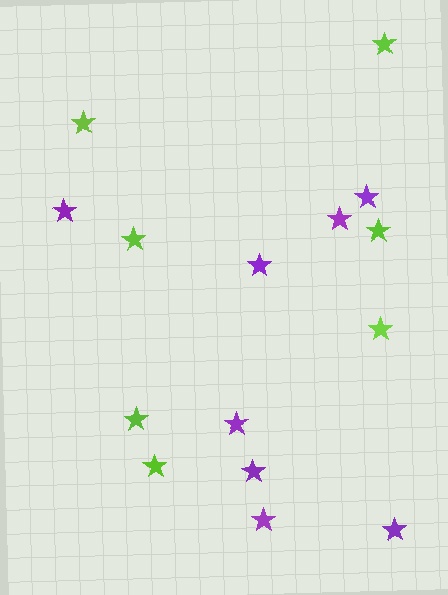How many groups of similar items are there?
There are 2 groups: one group of purple stars (8) and one group of lime stars (7).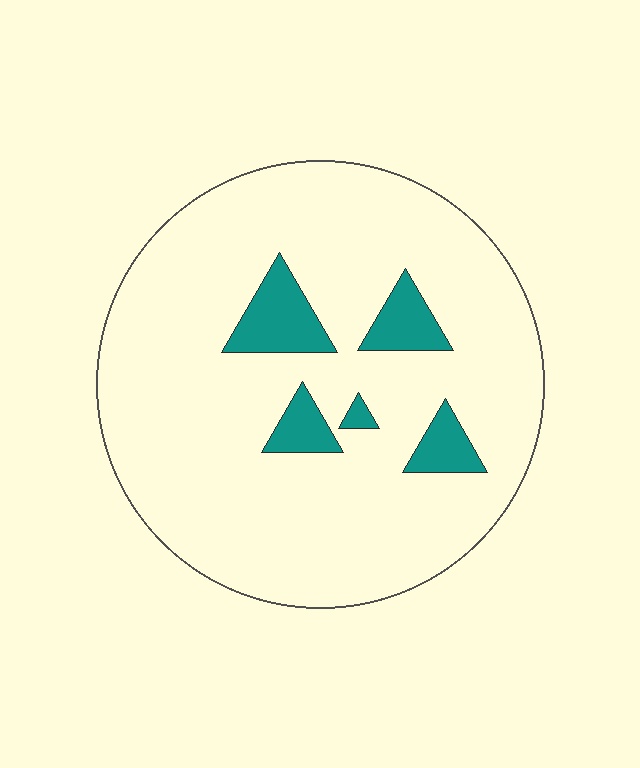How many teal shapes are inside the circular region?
5.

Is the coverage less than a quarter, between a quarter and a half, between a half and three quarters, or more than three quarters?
Less than a quarter.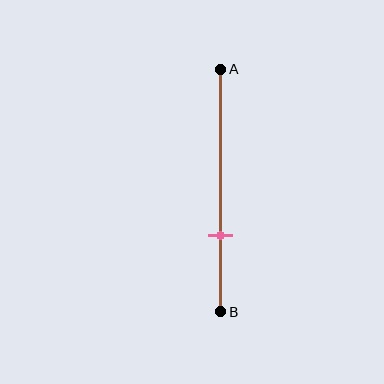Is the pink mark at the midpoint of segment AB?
No, the mark is at about 70% from A, not at the 50% midpoint.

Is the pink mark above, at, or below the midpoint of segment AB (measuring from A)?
The pink mark is below the midpoint of segment AB.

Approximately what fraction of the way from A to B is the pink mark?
The pink mark is approximately 70% of the way from A to B.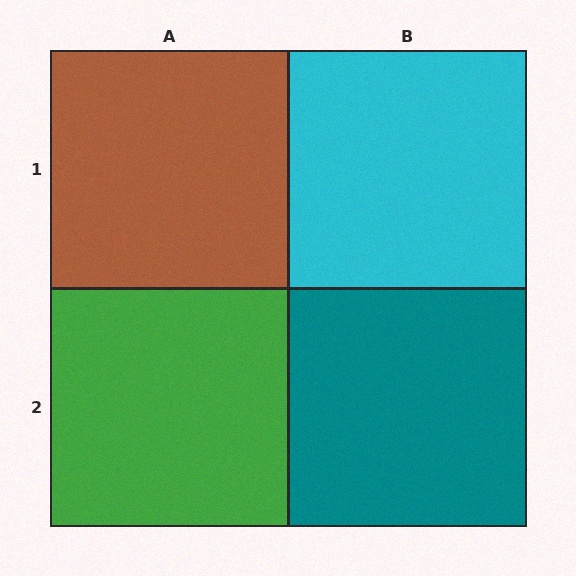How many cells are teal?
1 cell is teal.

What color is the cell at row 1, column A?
Brown.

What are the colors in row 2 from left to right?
Green, teal.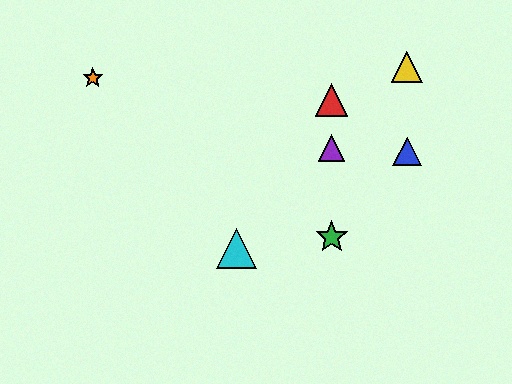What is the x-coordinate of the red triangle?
The red triangle is at x≈332.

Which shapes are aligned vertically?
The red triangle, the green star, the purple triangle are aligned vertically.